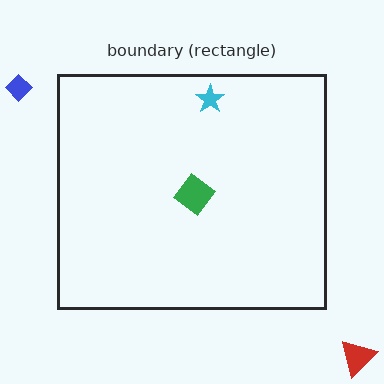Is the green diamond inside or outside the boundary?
Inside.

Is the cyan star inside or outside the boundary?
Inside.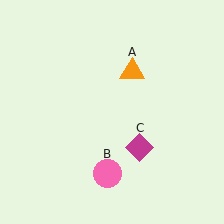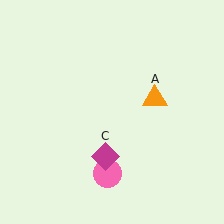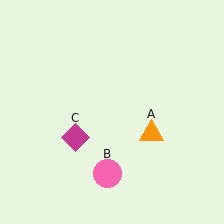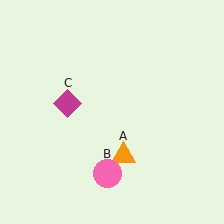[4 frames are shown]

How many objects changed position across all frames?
2 objects changed position: orange triangle (object A), magenta diamond (object C).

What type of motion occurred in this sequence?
The orange triangle (object A), magenta diamond (object C) rotated clockwise around the center of the scene.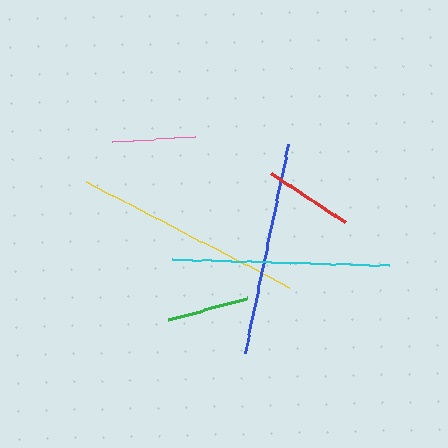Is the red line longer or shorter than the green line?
The red line is longer than the green line.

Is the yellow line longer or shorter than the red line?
The yellow line is longer than the red line.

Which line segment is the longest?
The yellow line is the longest at approximately 230 pixels.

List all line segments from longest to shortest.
From longest to shortest: yellow, cyan, blue, red, pink, green.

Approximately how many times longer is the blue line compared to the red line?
The blue line is approximately 2.4 times the length of the red line.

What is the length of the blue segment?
The blue segment is approximately 213 pixels long.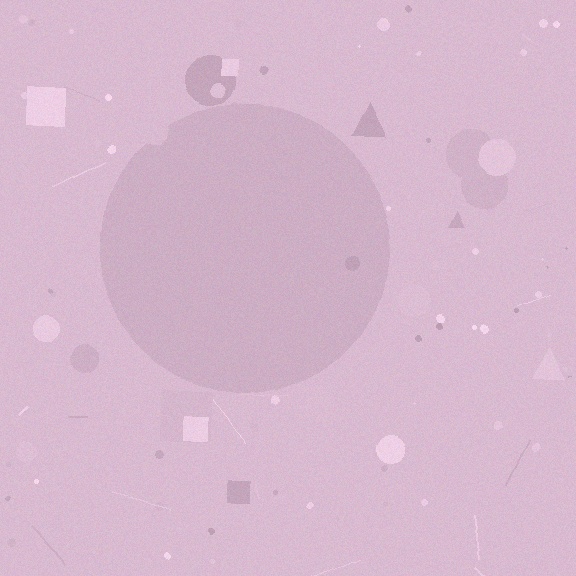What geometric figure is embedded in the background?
A circle is embedded in the background.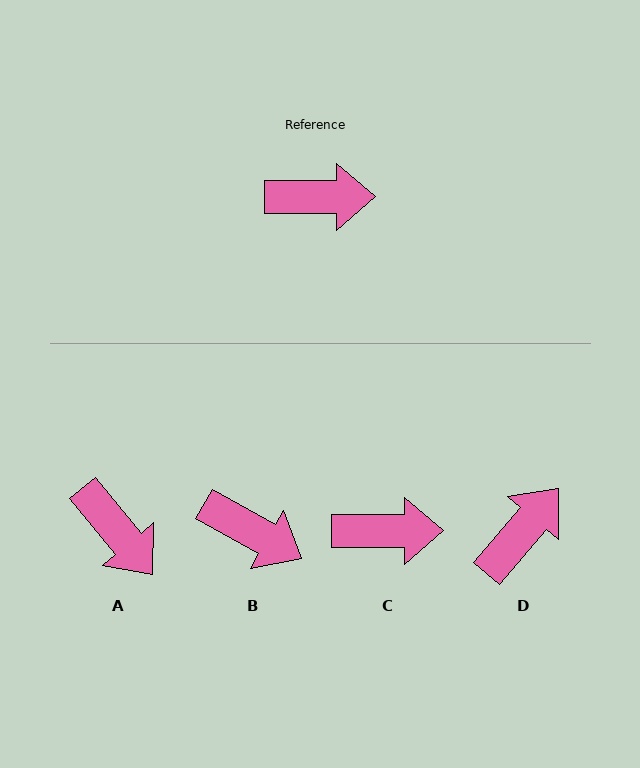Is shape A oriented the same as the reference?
No, it is off by about 51 degrees.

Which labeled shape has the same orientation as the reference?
C.